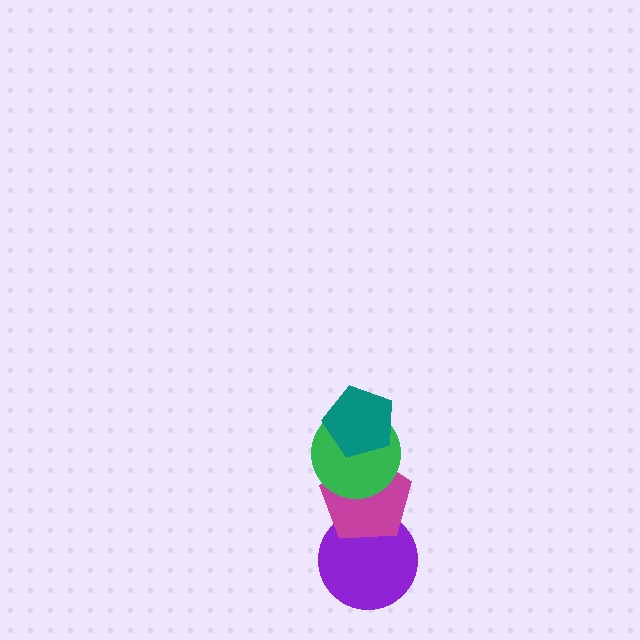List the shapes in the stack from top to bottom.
From top to bottom: the teal pentagon, the green circle, the magenta pentagon, the purple circle.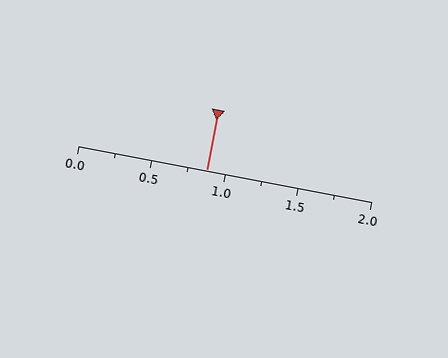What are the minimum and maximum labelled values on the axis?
The axis runs from 0.0 to 2.0.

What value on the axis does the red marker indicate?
The marker indicates approximately 0.88.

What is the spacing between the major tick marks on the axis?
The major ticks are spaced 0.5 apart.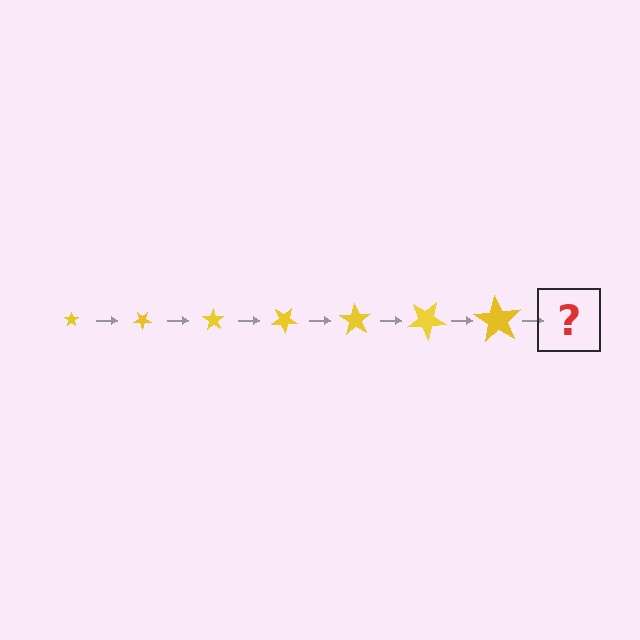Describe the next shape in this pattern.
It should be a star, larger than the previous one and rotated 245 degrees from the start.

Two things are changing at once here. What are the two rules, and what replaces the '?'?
The two rules are that the star grows larger each step and it rotates 35 degrees each step. The '?' should be a star, larger than the previous one and rotated 245 degrees from the start.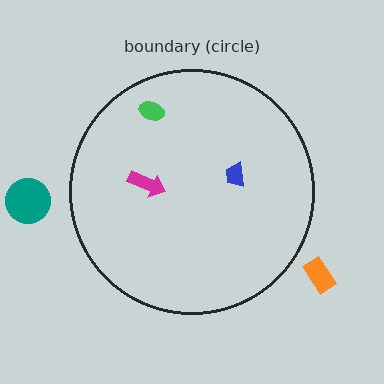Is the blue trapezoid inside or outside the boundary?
Inside.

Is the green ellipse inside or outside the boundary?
Inside.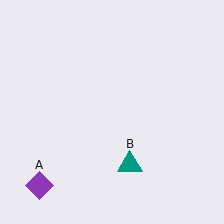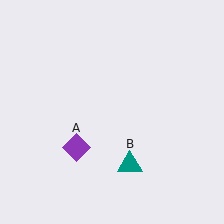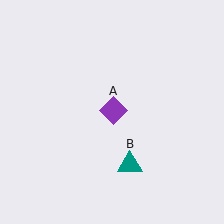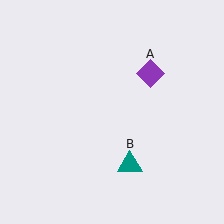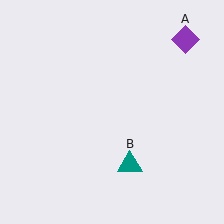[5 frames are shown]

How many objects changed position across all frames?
1 object changed position: purple diamond (object A).